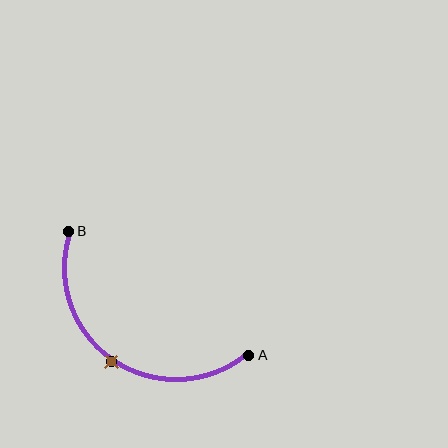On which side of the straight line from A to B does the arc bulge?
The arc bulges below and to the left of the straight line connecting A and B.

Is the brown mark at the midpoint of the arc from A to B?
Yes. The brown mark lies on the arc at equal arc-length from both A and B — it is the arc midpoint.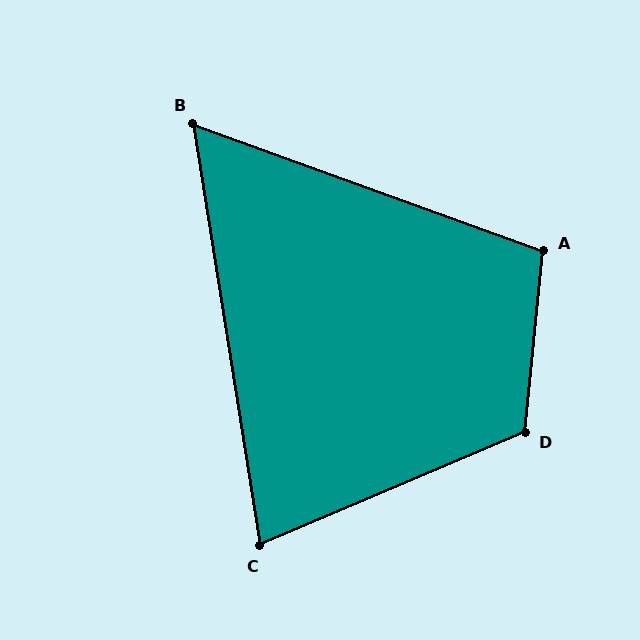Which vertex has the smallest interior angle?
B, at approximately 61 degrees.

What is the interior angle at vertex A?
Approximately 104 degrees (obtuse).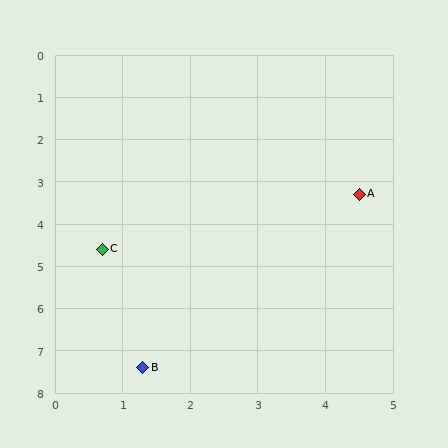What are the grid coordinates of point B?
Point B is at approximately (1.3, 7.4).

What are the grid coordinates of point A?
Point A is at approximately (4.5, 3.3).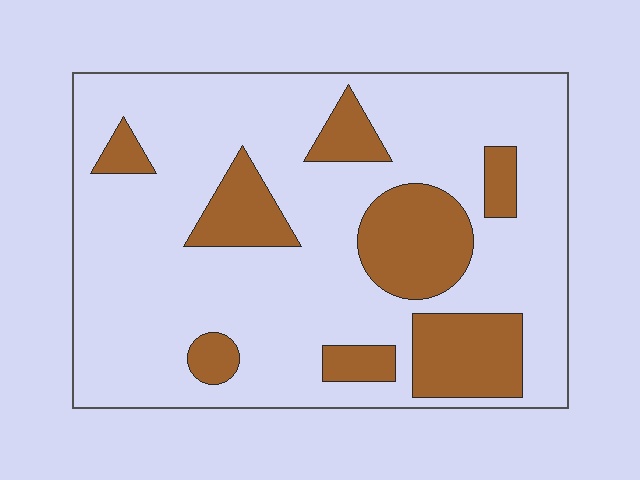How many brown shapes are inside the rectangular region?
8.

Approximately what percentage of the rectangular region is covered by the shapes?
Approximately 25%.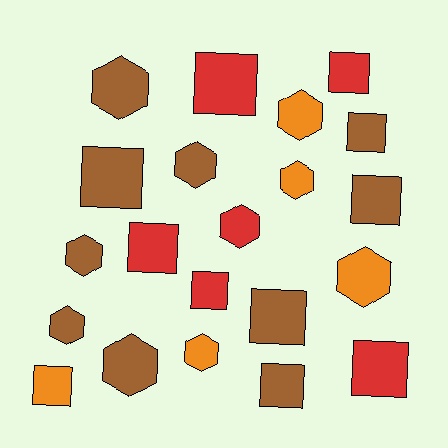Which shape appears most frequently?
Square, with 11 objects.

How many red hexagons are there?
There is 1 red hexagon.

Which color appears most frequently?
Brown, with 10 objects.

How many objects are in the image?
There are 21 objects.